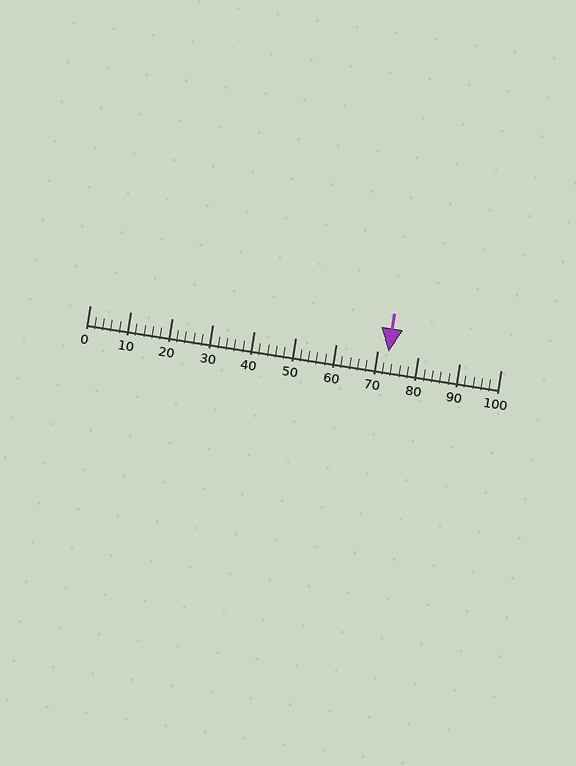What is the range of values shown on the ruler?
The ruler shows values from 0 to 100.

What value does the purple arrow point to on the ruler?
The purple arrow points to approximately 73.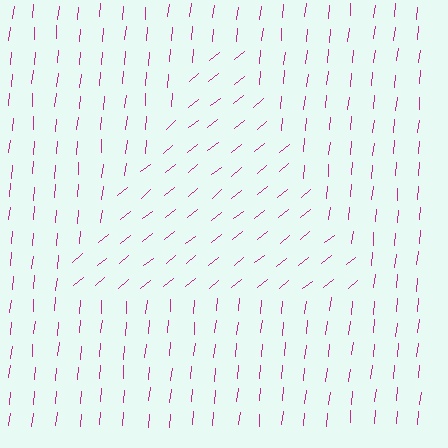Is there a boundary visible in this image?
Yes, there is a texture boundary formed by a change in line orientation.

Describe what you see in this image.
The image is filled with small magenta line segments. A triangle region in the image has lines oriented differently from the surrounding lines, creating a visible texture boundary.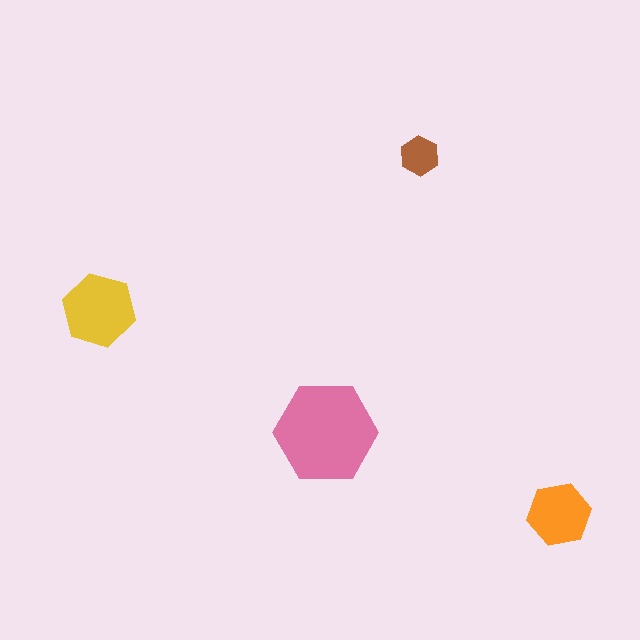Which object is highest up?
The brown hexagon is topmost.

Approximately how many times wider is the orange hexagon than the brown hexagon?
About 1.5 times wider.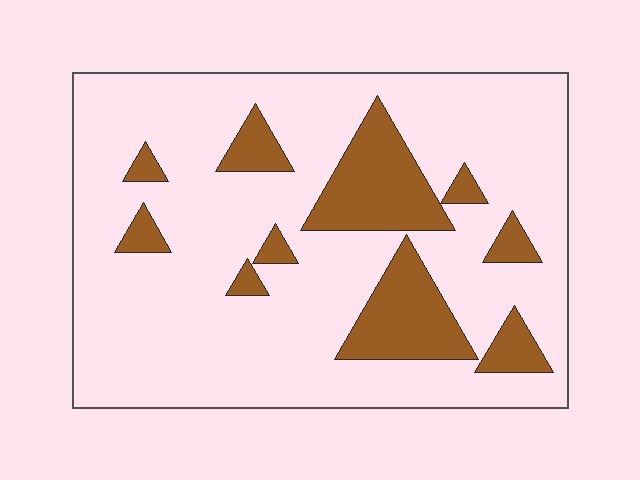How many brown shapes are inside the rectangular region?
10.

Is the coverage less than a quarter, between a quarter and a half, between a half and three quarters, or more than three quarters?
Less than a quarter.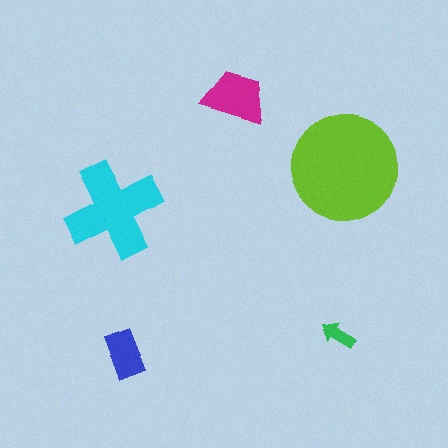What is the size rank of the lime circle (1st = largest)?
1st.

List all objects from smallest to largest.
The green arrow, the blue rectangle, the magenta trapezoid, the cyan cross, the lime circle.